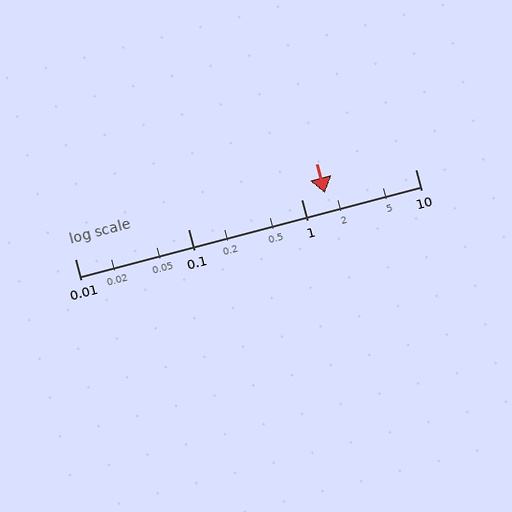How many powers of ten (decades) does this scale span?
The scale spans 3 decades, from 0.01 to 10.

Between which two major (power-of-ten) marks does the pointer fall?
The pointer is between 1 and 10.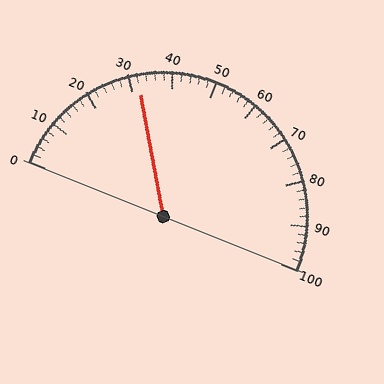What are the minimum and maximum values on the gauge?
The gauge ranges from 0 to 100.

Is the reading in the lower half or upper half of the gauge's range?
The reading is in the lower half of the range (0 to 100).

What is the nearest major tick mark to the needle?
The nearest major tick mark is 30.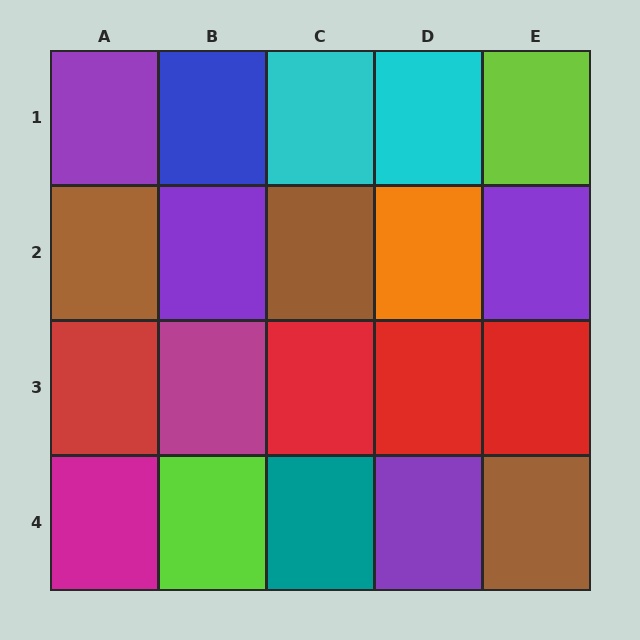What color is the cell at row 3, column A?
Red.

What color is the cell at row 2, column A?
Brown.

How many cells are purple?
4 cells are purple.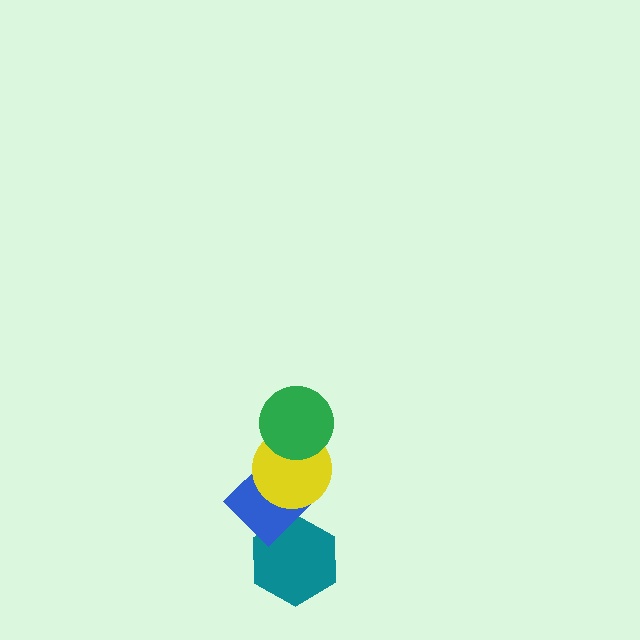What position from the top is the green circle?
The green circle is 1st from the top.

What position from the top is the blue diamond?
The blue diamond is 3rd from the top.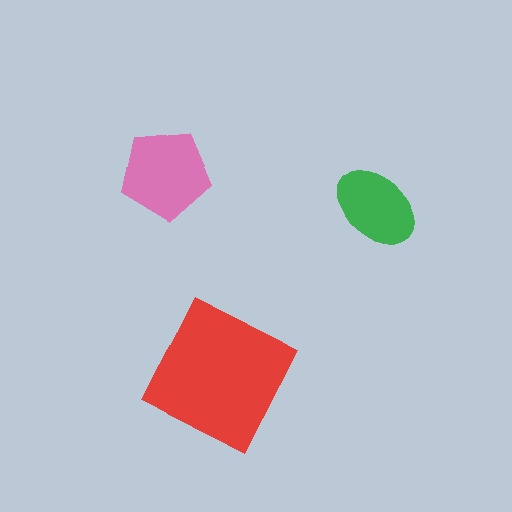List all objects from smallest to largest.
The green ellipse, the pink pentagon, the red square.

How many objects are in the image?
There are 3 objects in the image.